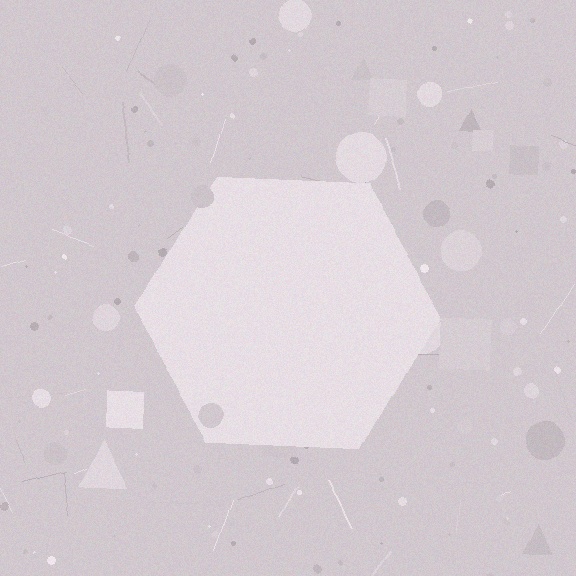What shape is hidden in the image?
A hexagon is hidden in the image.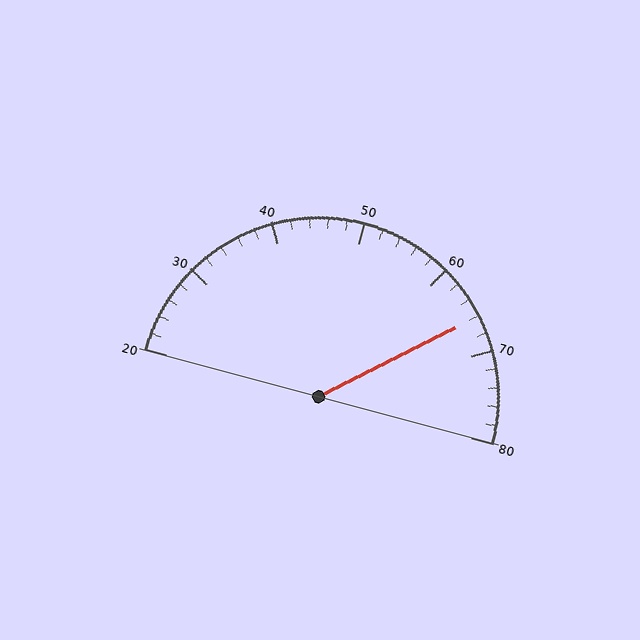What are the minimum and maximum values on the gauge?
The gauge ranges from 20 to 80.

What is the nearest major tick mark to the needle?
The nearest major tick mark is 70.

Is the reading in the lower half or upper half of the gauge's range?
The reading is in the upper half of the range (20 to 80).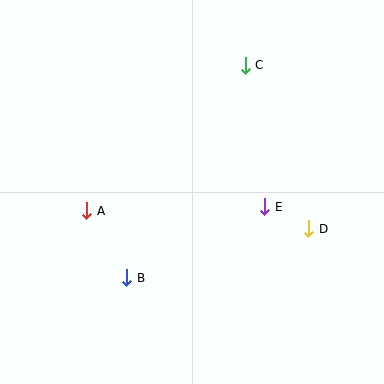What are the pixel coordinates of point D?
Point D is at (309, 229).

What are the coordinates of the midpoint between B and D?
The midpoint between B and D is at (218, 253).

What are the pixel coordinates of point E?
Point E is at (265, 207).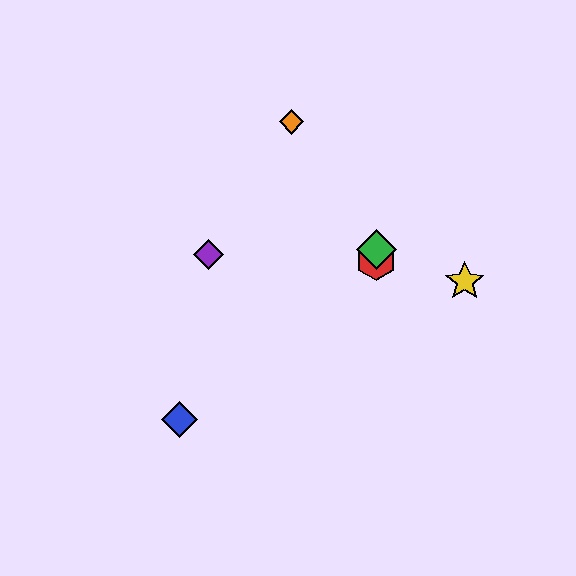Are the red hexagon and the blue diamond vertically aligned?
No, the red hexagon is at x≈376 and the blue diamond is at x≈179.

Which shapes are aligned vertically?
The red hexagon, the green diamond are aligned vertically.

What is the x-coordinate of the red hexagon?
The red hexagon is at x≈376.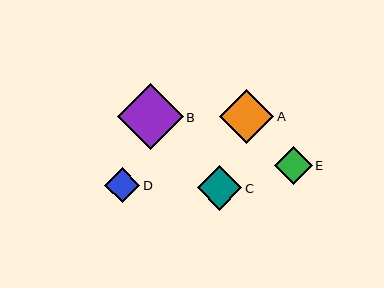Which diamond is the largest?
Diamond B is the largest with a size of approximately 66 pixels.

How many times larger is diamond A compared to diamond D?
Diamond A is approximately 1.5 times the size of diamond D.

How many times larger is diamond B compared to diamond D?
Diamond B is approximately 1.9 times the size of diamond D.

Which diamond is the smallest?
Diamond D is the smallest with a size of approximately 35 pixels.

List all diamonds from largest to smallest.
From largest to smallest: B, A, C, E, D.